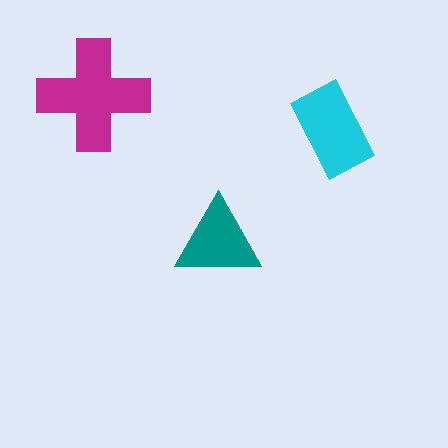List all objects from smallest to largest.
The teal triangle, the cyan rectangle, the magenta cross.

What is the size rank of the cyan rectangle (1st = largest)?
2nd.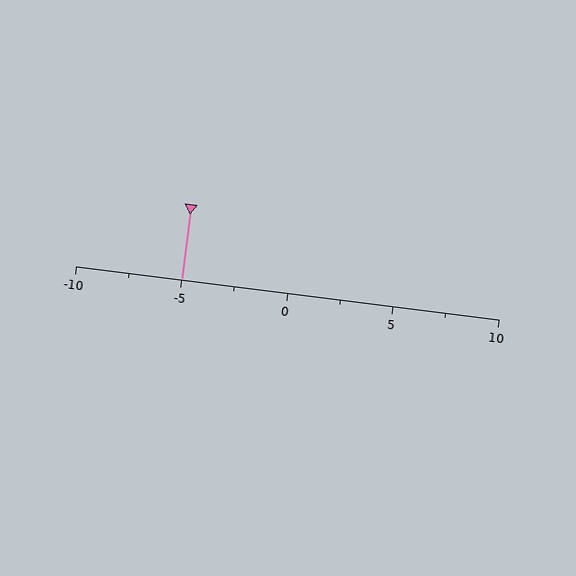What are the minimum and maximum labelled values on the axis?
The axis runs from -10 to 10.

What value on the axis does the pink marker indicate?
The marker indicates approximately -5.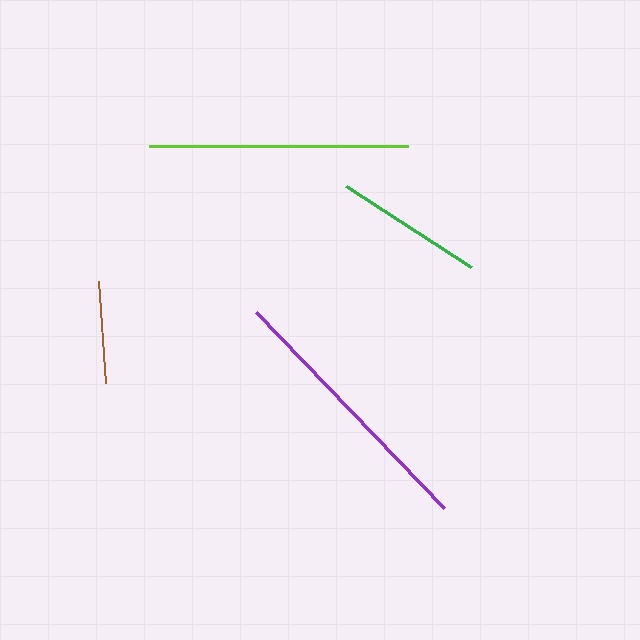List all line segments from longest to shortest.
From longest to shortest: purple, lime, green, brown.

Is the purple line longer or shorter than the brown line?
The purple line is longer than the brown line.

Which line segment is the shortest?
The brown line is the shortest at approximately 102 pixels.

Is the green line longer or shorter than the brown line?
The green line is longer than the brown line.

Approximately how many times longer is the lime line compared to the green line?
The lime line is approximately 1.7 times the length of the green line.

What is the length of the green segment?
The green segment is approximately 149 pixels long.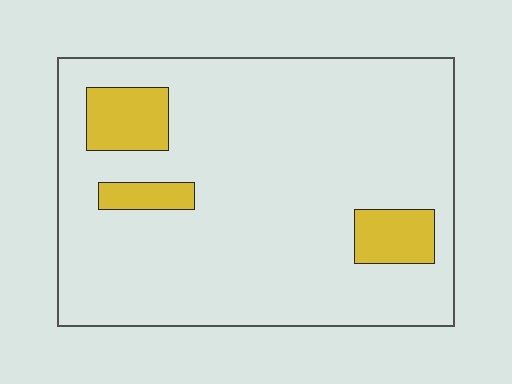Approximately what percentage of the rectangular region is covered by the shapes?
Approximately 10%.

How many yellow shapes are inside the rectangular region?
3.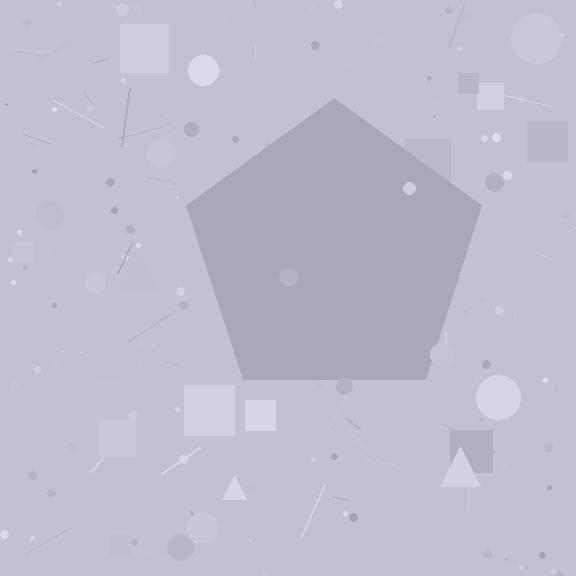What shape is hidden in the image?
A pentagon is hidden in the image.